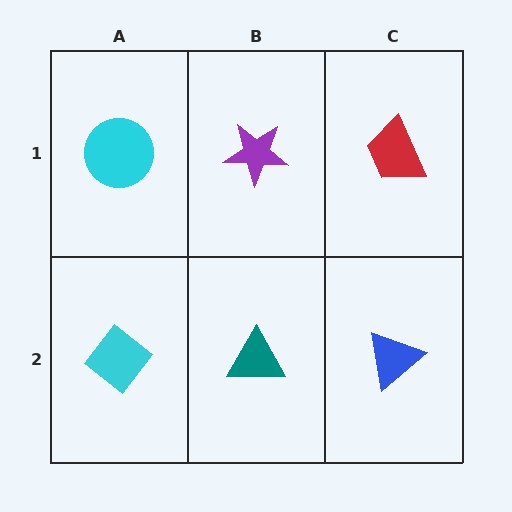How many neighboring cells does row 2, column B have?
3.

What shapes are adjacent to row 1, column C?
A blue triangle (row 2, column C), a purple star (row 1, column B).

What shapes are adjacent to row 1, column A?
A cyan diamond (row 2, column A), a purple star (row 1, column B).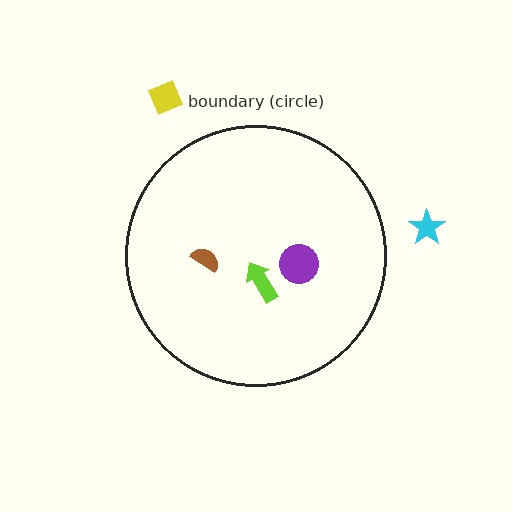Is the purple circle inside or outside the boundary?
Inside.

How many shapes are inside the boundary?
3 inside, 2 outside.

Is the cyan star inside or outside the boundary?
Outside.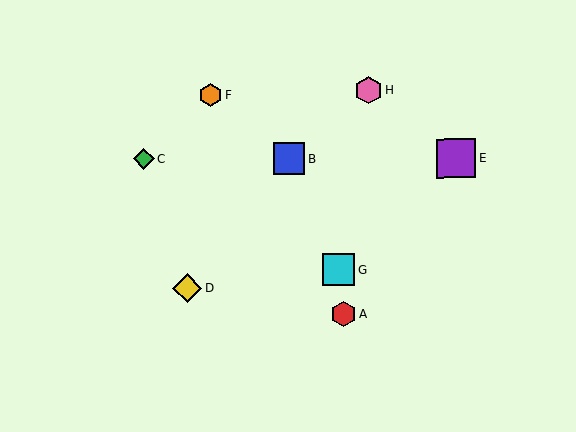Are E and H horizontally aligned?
No, E is at y≈158 and H is at y≈90.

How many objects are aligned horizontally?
3 objects (B, C, E) are aligned horizontally.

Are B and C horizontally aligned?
Yes, both are at y≈159.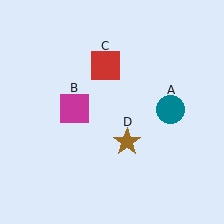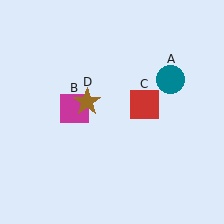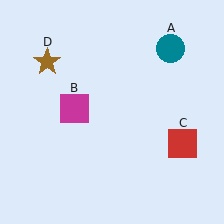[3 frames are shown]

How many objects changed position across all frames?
3 objects changed position: teal circle (object A), red square (object C), brown star (object D).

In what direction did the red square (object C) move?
The red square (object C) moved down and to the right.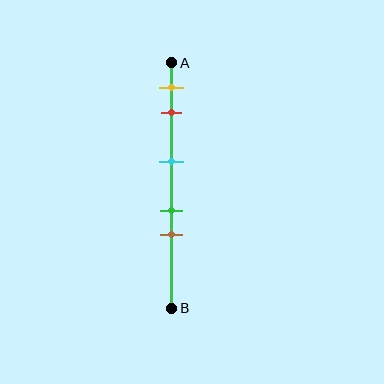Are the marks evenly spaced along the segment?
No, the marks are not evenly spaced.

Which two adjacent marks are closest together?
The green and brown marks are the closest adjacent pair.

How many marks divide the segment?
There are 5 marks dividing the segment.